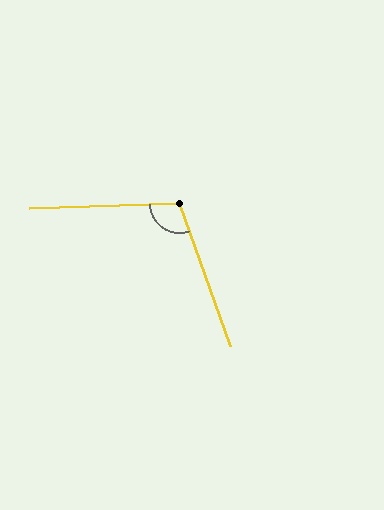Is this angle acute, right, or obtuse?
It is obtuse.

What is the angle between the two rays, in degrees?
Approximately 108 degrees.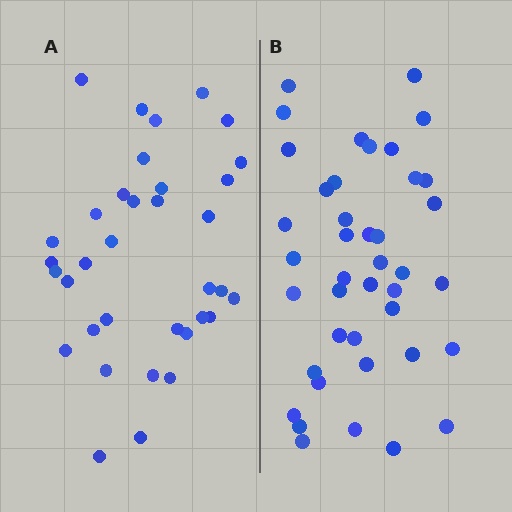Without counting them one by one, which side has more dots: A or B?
Region B (the right region) has more dots.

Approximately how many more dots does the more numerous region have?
Region B has about 6 more dots than region A.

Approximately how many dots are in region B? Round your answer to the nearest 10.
About 40 dots. (The exact count is 41, which rounds to 40.)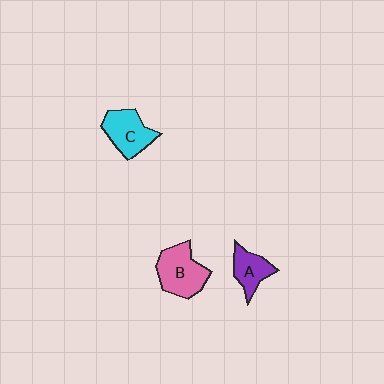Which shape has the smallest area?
Shape A (purple).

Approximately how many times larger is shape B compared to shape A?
Approximately 1.6 times.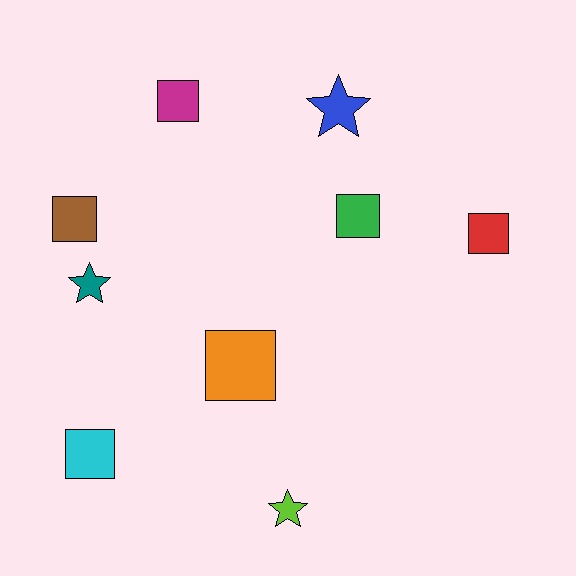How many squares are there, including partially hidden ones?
There are 6 squares.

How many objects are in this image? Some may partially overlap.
There are 9 objects.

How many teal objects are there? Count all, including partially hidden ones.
There is 1 teal object.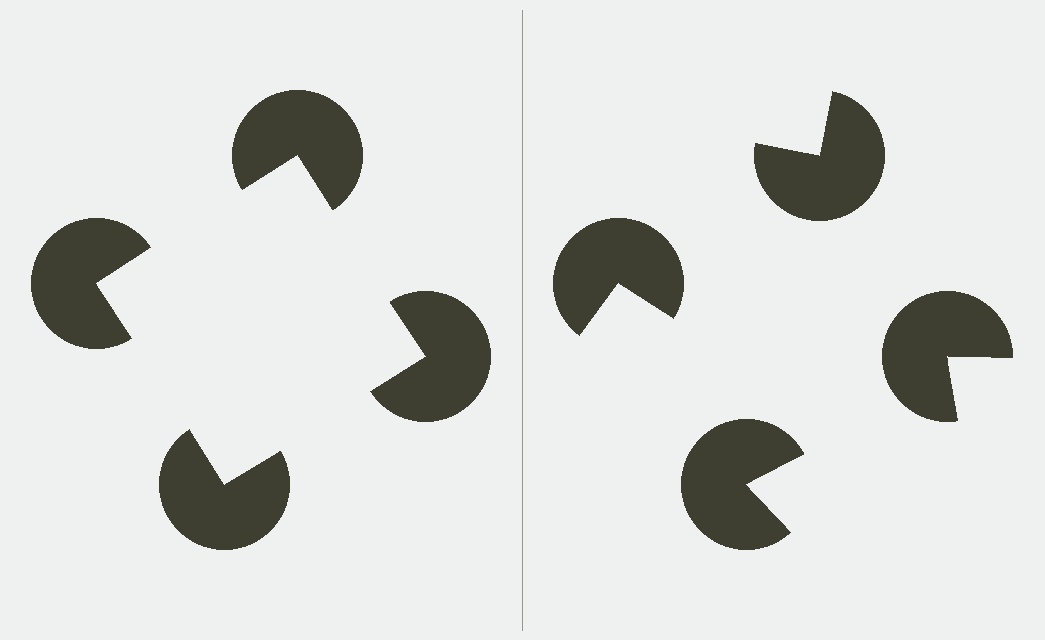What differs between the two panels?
The pac-man discs are positioned identically on both sides; only the wedge orientations differ. On the left they align to a square; on the right they are misaligned.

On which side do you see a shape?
An illusory square appears on the left side. On the right side the wedge cuts are rotated, so no coherent shape forms.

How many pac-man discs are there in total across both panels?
8 — 4 on each side.